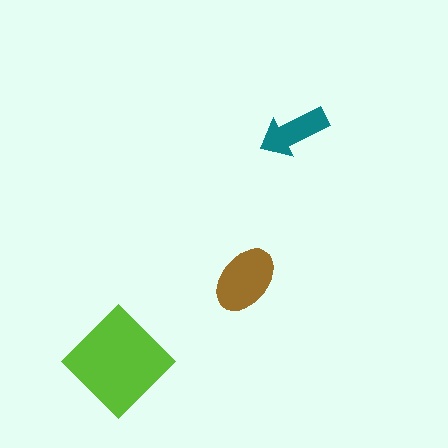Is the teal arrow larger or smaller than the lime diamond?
Smaller.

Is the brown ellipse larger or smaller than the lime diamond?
Smaller.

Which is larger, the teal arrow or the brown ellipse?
The brown ellipse.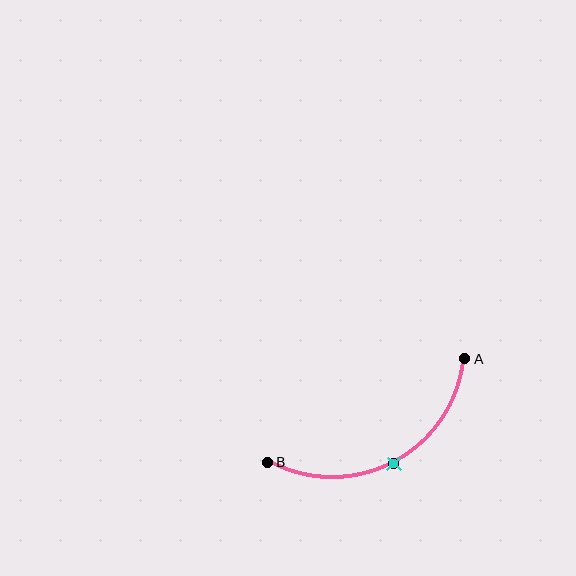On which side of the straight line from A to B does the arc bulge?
The arc bulges below the straight line connecting A and B.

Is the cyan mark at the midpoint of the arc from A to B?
Yes. The cyan mark lies on the arc at equal arc-length from both A and B — it is the arc midpoint.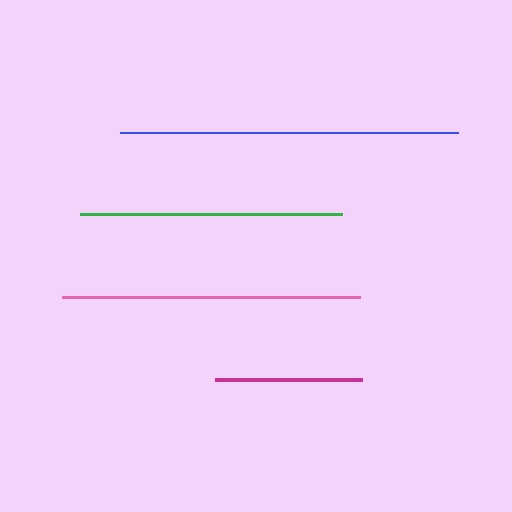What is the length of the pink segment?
The pink segment is approximately 299 pixels long.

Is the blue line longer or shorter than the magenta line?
The blue line is longer than the magenta line.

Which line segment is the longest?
The blue line is the longest at approximately 338 pixels.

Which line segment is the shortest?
The magenta line is the shortest at approximately 147 pixels.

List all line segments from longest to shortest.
From longest to shortest: blue, pink, green, magenta.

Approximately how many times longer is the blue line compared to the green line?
The blue line is approximately 1.3 times the length of the green line.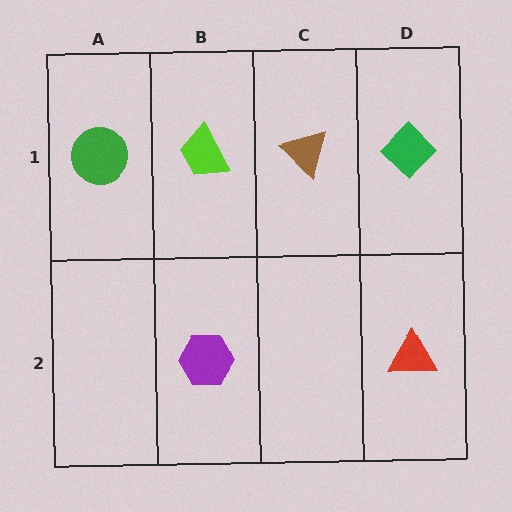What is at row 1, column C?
A brown triangle.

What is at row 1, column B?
A lime trapezoid.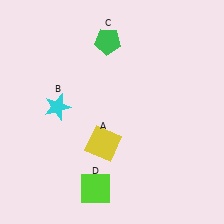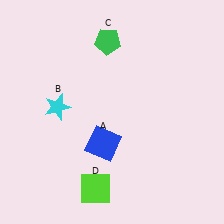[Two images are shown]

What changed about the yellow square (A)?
In Image 1, A is yellow. In Image 2, it changed to blue.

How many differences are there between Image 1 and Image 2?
There is 1 difference between the two images.